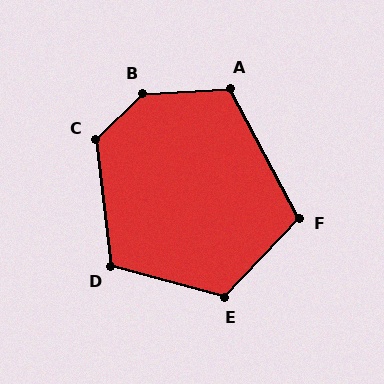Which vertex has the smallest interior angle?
F, at approximately 109 degrees.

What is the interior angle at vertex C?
Approximately 127 degrees (obtuse).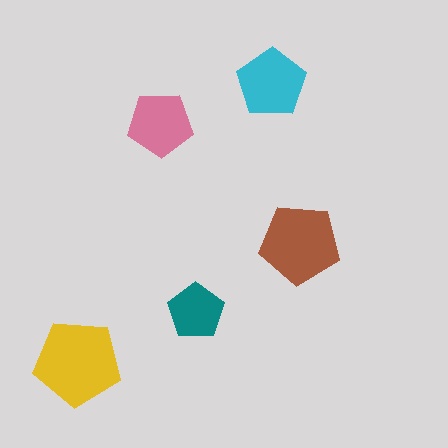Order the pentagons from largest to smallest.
the yellow one, the brown one, the cyan one, the pink one, the teal one.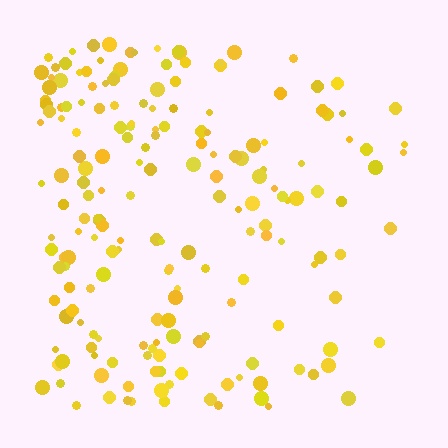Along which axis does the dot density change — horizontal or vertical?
Horizontal.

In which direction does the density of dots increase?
From right to left, with the left side densest.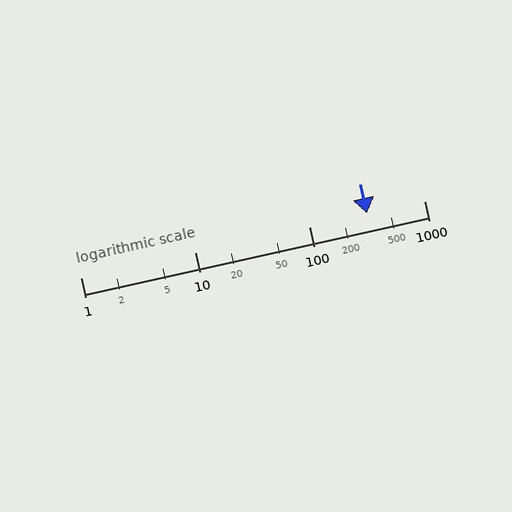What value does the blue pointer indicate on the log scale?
The pointer indicates approximately 320.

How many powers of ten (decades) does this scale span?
The scale spans 3 decades, from 1 to 1000.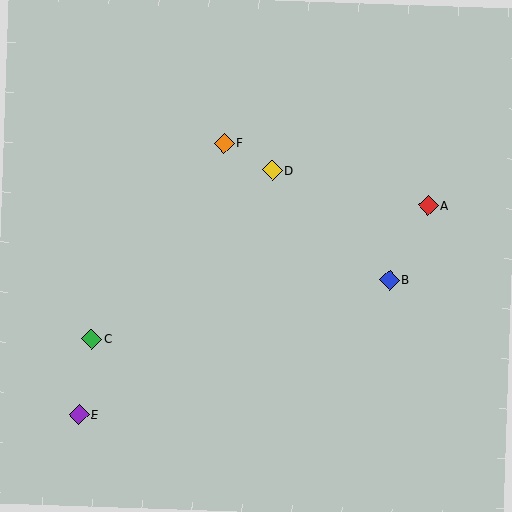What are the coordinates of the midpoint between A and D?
The midpoint between A and D is at (350, 188).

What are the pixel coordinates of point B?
Point B is at (389, 280).